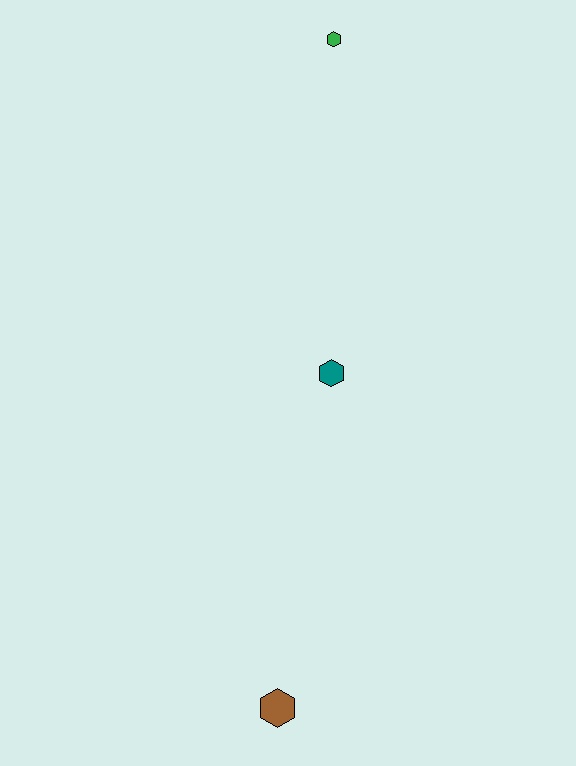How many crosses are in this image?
There are no crosses.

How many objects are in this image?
There are 3 objects.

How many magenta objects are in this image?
There are no magenta objects.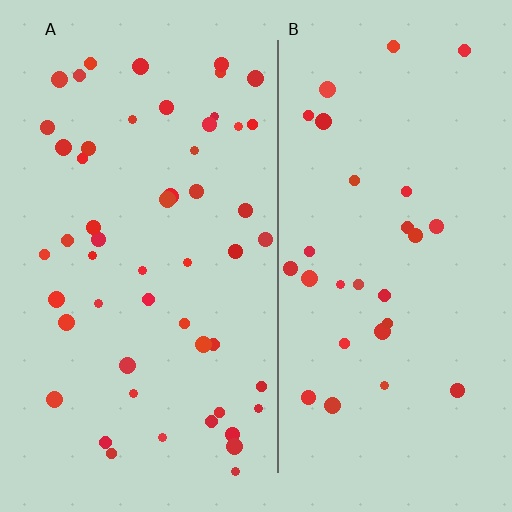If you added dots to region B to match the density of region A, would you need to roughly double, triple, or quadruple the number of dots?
Approximately double.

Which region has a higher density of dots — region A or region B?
A (the left).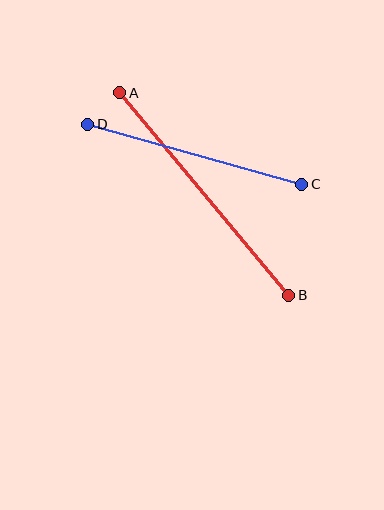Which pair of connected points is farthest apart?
Points A and B are farthest apart.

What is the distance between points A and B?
The distance is approximately 264 pixels.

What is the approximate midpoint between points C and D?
The midpoint is at approximately (195, 154) pixels.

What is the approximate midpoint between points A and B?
The midpoint is at approximately (204, 194) pixels.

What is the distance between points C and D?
The distance is approximately 222 pixels.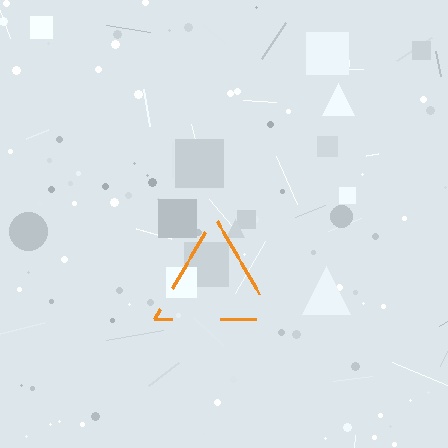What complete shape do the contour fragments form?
The contour fragments form a triangle.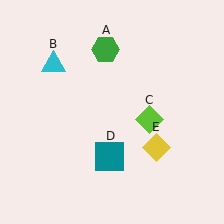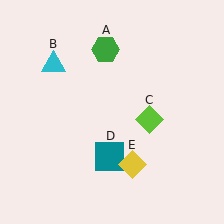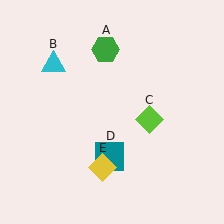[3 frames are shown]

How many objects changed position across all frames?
1 object changed position: yellow diamond (object E).